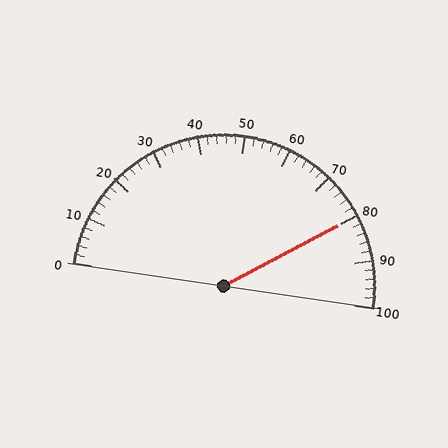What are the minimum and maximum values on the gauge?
The gauge ranges from 0 to 100.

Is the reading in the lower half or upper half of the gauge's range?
The reading is in the upper half of the range (0 to 100).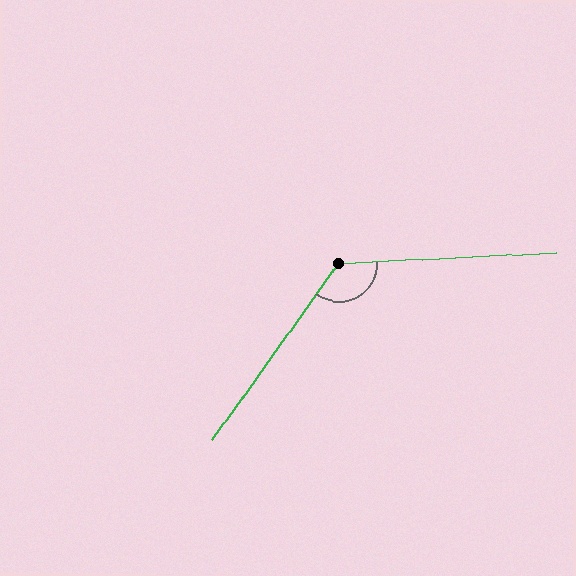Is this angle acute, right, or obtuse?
It is obtuse.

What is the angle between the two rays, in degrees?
Approximately 129 degrees.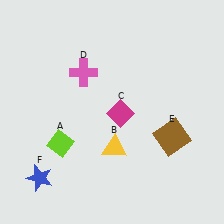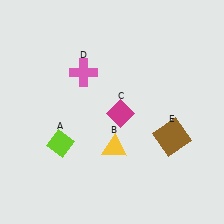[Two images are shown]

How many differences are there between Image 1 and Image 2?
There is 1 difference between the two images.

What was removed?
The blue star (F) was removed in Image 2.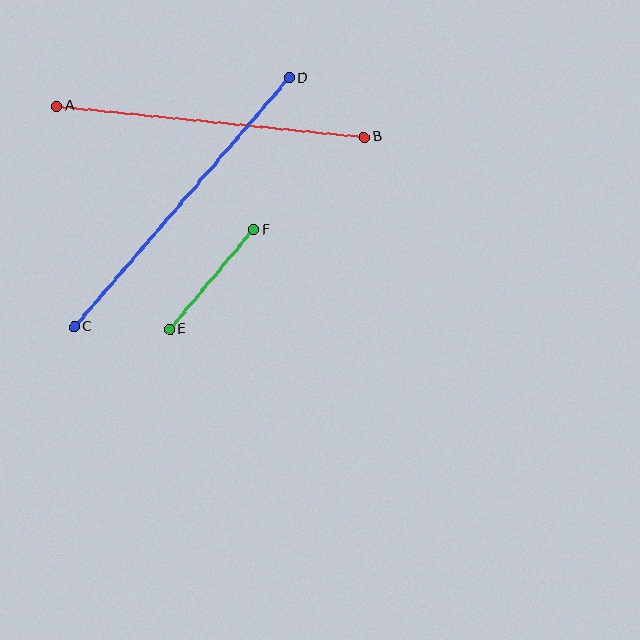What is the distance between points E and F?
The distance is approximately 130 pixels.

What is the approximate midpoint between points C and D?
The midpoint is at approximately (182, 202) pixels.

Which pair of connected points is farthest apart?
Points C and D are farthest apart.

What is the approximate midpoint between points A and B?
The midpoint is at approximately (210, 122) pixels.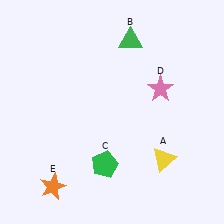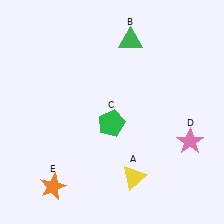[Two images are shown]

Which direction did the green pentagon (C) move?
The green pentagon (C) moved up.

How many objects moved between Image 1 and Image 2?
3 objects moved between the two images.